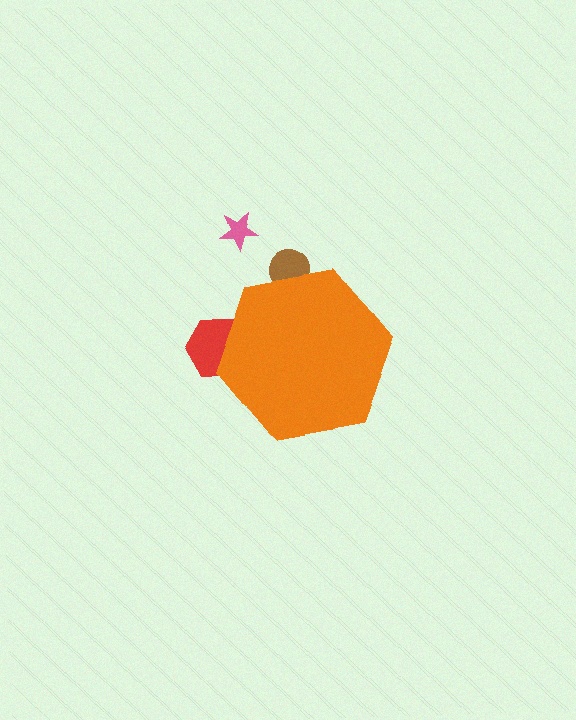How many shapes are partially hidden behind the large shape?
2 shapes are partially hidden.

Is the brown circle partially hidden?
Yes, the brown circle is partially hidden behind the orange hexagon.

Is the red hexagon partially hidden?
Yes, the red hexagon is partially hidden behind the orange hexagon.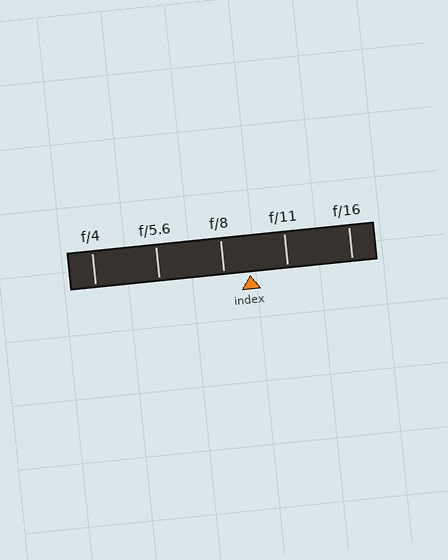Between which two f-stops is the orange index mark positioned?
The index mark is between f/8 and f/11.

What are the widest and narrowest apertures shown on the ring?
The widest aperture shown is f/4 and the narrowest is f/16.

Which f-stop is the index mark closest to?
The index mark is closest to f/8.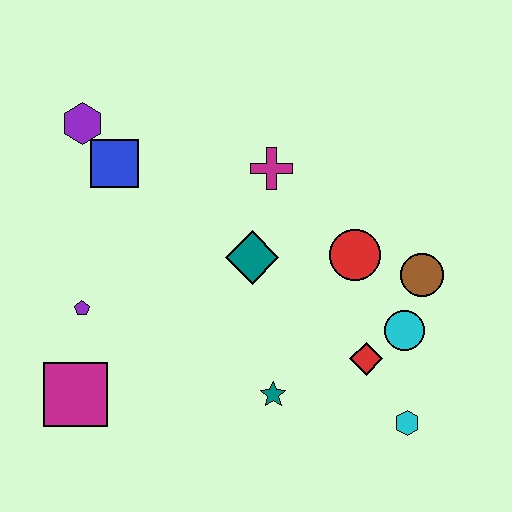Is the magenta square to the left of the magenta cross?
Yes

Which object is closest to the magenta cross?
The teal diamond is closest to the magenta cross.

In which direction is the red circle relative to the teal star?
The red circle is above the teal star.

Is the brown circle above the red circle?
No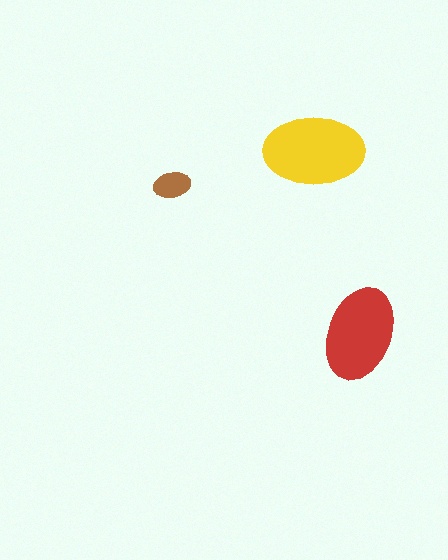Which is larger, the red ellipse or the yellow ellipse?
The yellow one.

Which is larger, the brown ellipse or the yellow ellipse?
The yellow one.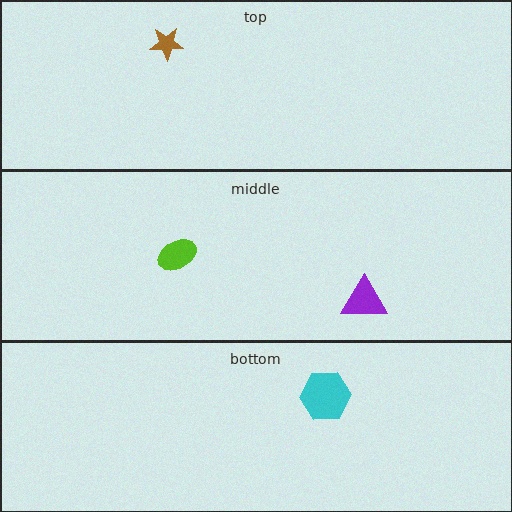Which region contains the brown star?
The top region.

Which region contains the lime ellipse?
The middle region.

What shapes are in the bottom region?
The cyan hexagon.